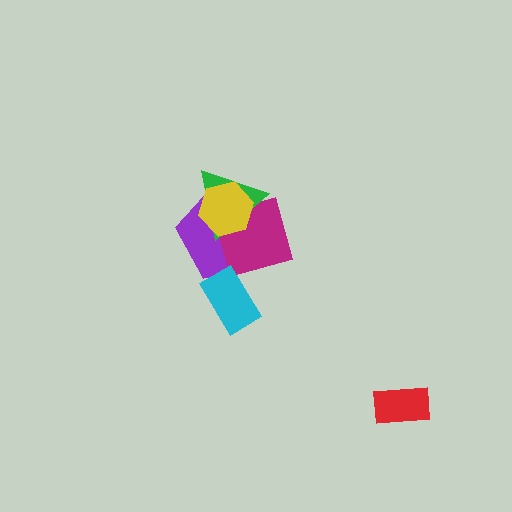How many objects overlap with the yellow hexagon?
3 objects overlap with the yellow hexagon.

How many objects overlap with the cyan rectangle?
1 object overlaps with the cyan rectangle.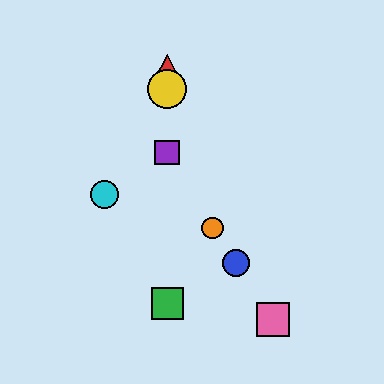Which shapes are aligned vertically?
The red triangle, the green square, the yellow circle, the purple square are aligned vertically.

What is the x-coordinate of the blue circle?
The blue circle is at x≈236.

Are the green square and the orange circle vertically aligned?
No, the green square is at x≈167 and the orange circle is at x≈212.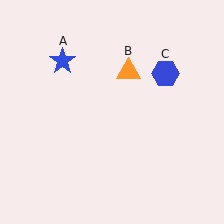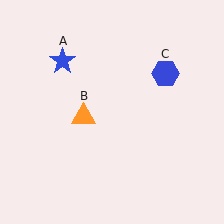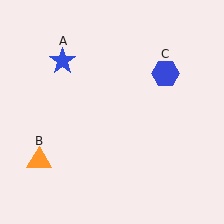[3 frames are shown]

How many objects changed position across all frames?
1 object changed position: orange triangle (object B).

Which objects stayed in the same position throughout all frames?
Blue star (object A) and blue hexagon (object C) remained stationary.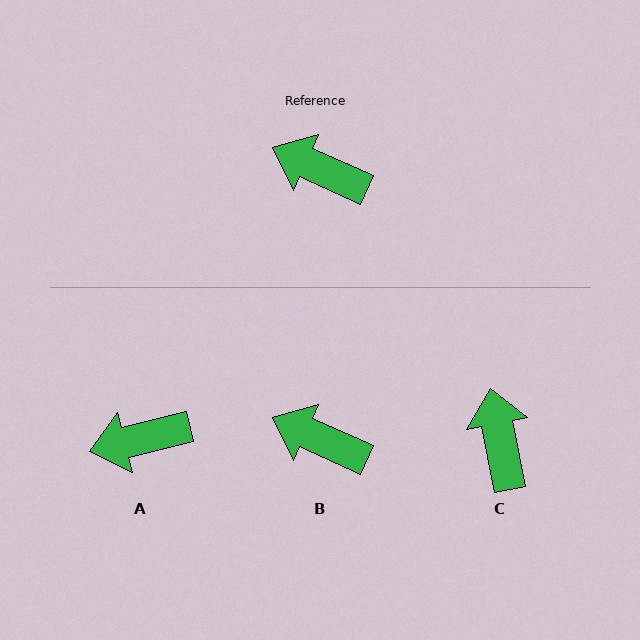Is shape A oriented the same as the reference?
No, it is off by about 38 degrees.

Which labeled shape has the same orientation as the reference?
B.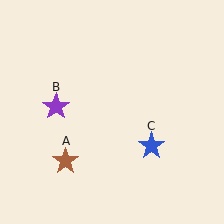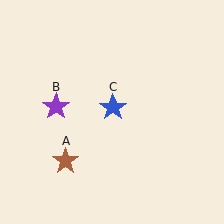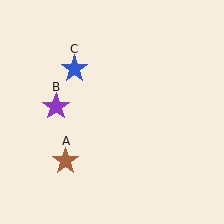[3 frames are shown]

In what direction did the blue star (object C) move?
The blue star (object C) moved up and to the left.